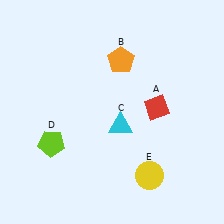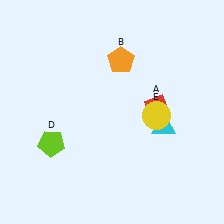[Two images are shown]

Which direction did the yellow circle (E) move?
The yellow circle (E) moved up.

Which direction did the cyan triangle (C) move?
The cyan triangle (C) moved right.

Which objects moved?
The objects that moved are: the cyan triangle (C), the yellow circle (E).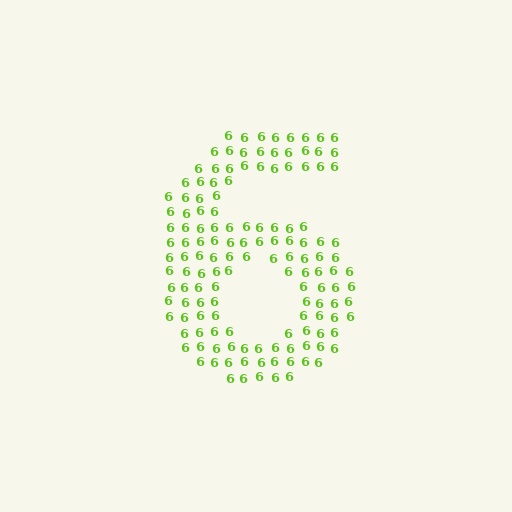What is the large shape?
The large shape is the digit 6.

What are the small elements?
The small elements are digit 6's.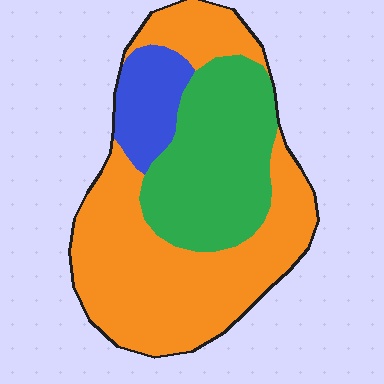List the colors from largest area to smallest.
From largest to smallest: orange, green, blue.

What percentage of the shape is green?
Green takes up about one third (1/3) of the shape.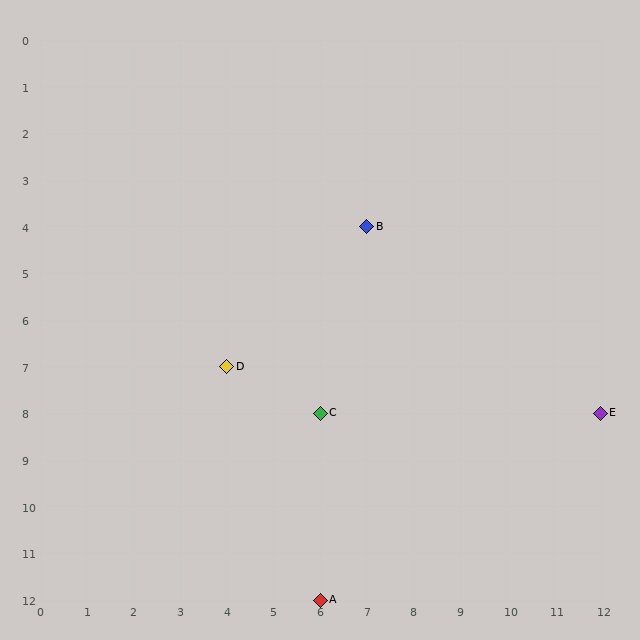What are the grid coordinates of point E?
Point E is at grid coordinates (12, 8).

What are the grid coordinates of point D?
Point D is at grid coordinates (4, 7).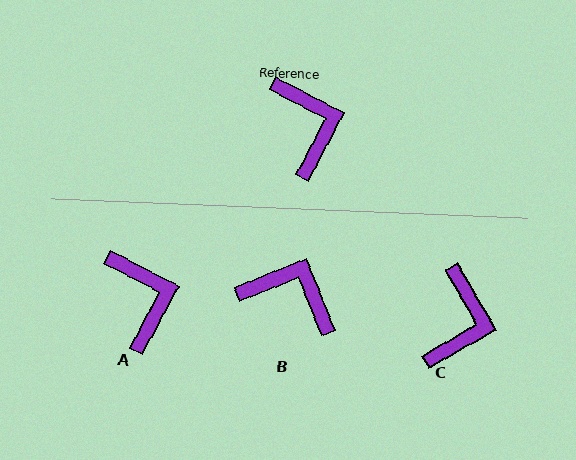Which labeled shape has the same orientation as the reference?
A.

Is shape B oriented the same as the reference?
No, it is off by about 50 degrees.